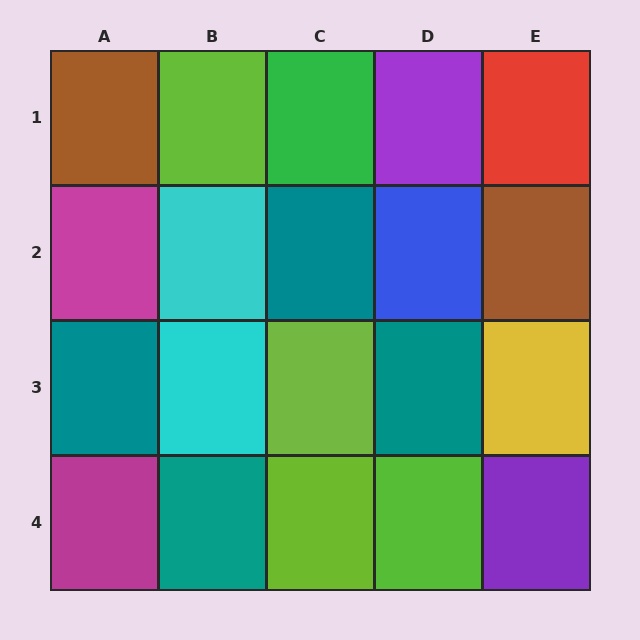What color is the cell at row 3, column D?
Teal.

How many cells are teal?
4 cells are teal.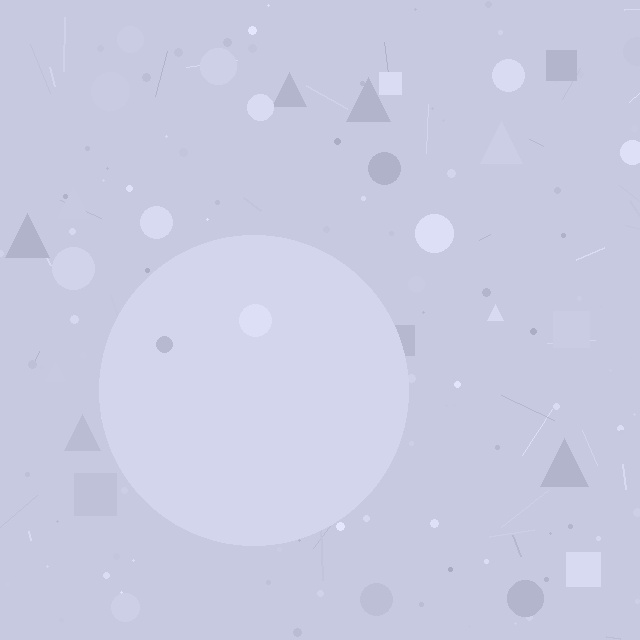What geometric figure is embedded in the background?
A circle is embedded in the background.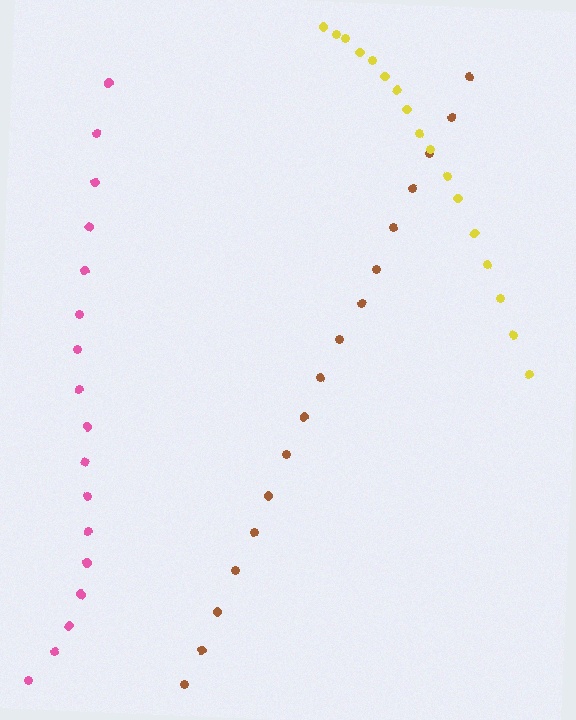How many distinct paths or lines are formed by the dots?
There are 3 distinct paths.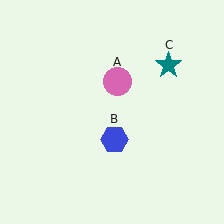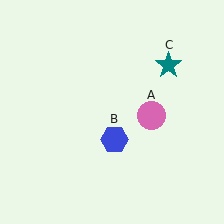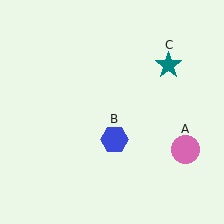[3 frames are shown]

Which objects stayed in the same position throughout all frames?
Blue hexagon (object B) and teal star (object C) remained stationary.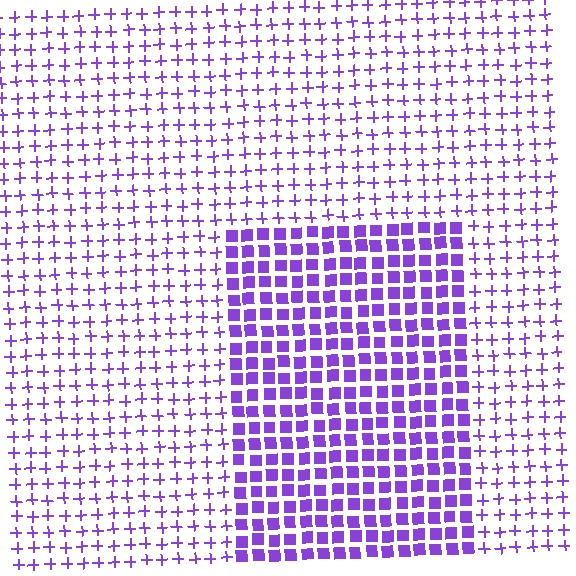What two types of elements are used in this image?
The image uses squares inside the rectangle region and plus signs outside it.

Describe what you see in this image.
The image is filled with small purple elements arranged in a uniform grid. A rectangle-shaped region contains squares, while the surrounding area contains plus signs. The boundary is defined purely by the change in element shape.